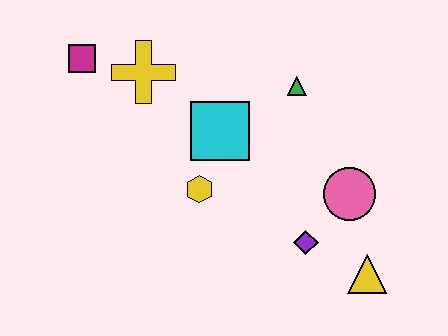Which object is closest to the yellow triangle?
The purple diamond is closest to the yellow triangle.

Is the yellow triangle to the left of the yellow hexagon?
No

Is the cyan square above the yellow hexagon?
Yes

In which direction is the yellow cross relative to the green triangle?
The yellow cross is to the left of the green triangle.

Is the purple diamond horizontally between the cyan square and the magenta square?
No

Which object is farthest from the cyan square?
The yellow triangle is farthest from the cyan square.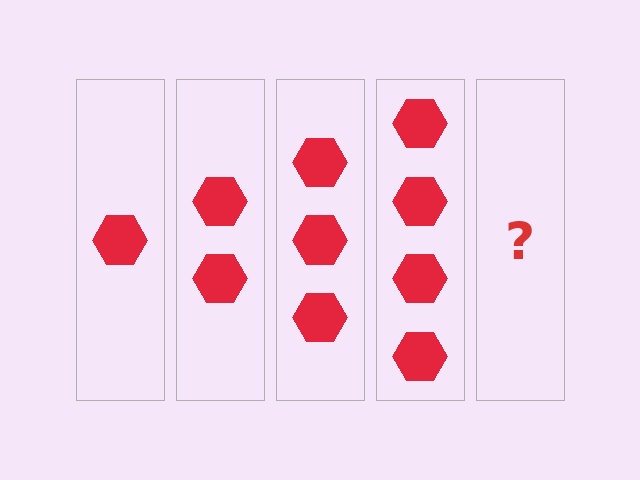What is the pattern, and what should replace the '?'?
The pattern is that each step adds one more hexagon. The '?' should be 5 hexagons.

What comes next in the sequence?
The next element should be 5 hexagons.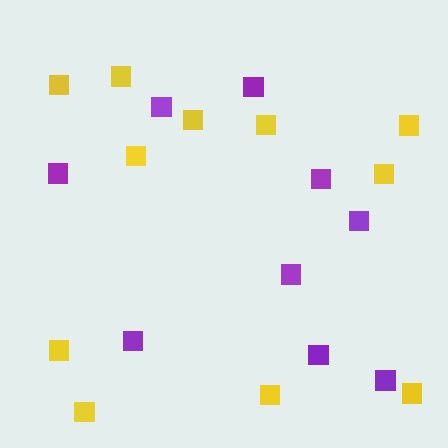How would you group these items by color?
There are 2 groups: one group of yellow squares (11) and one group of purple squares (9).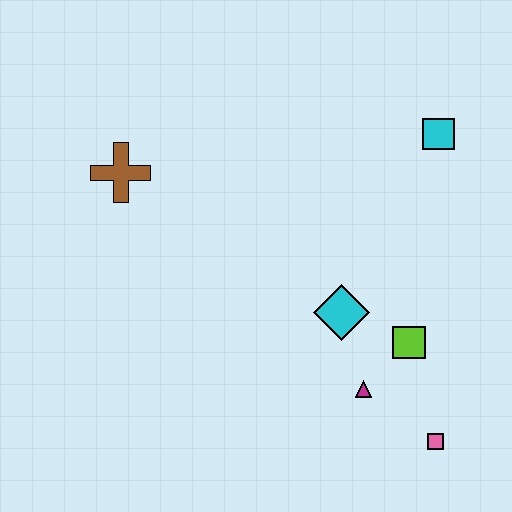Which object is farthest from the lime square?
The brown cross is farthest from the lime square.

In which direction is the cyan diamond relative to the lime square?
The cyan diamond is to the left of the lime square.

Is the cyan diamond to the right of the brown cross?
Yes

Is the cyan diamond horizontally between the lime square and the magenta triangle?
No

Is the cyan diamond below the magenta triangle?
No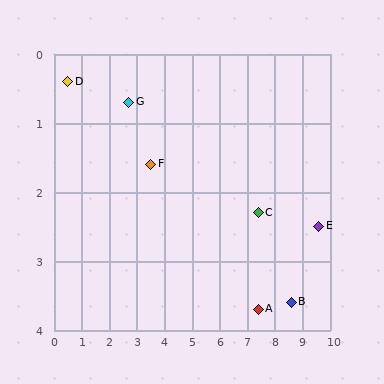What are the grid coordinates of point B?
Point B is at approximately (8.6, 3.6).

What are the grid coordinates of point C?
Point C is at approximately (7.4, 2.3).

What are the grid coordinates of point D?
Point D is at approximately (0.5, 0.4).